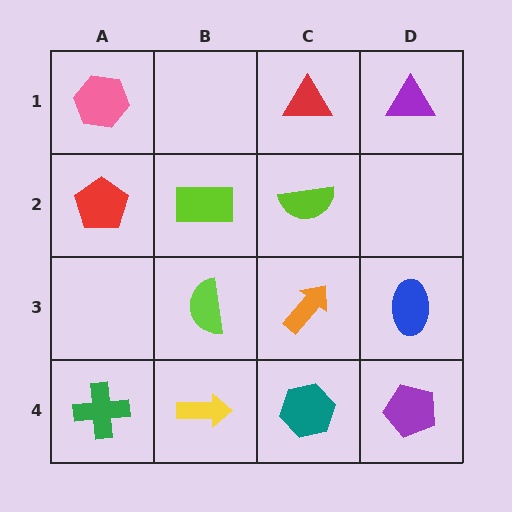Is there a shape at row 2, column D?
No, that cell is empty.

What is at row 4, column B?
A yellow arrow.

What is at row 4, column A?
A green cross.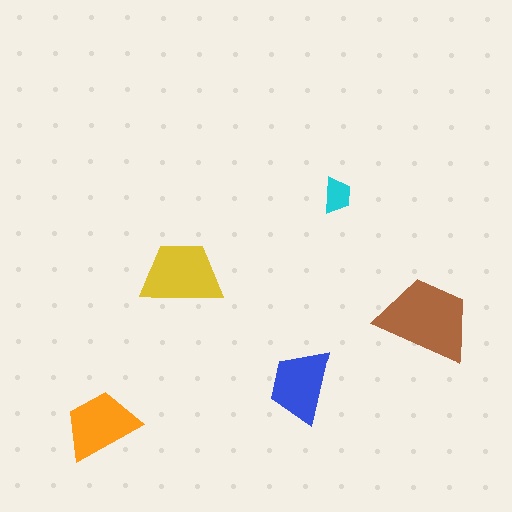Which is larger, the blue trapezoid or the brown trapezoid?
The brown one.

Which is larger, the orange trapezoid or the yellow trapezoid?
The yellow one.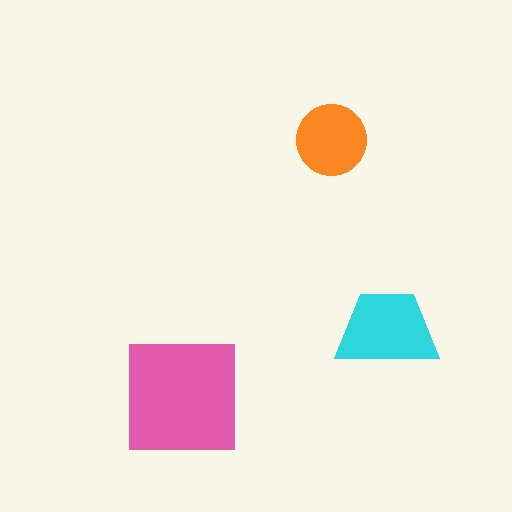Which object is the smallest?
The orange circle.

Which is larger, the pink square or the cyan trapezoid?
The pink square.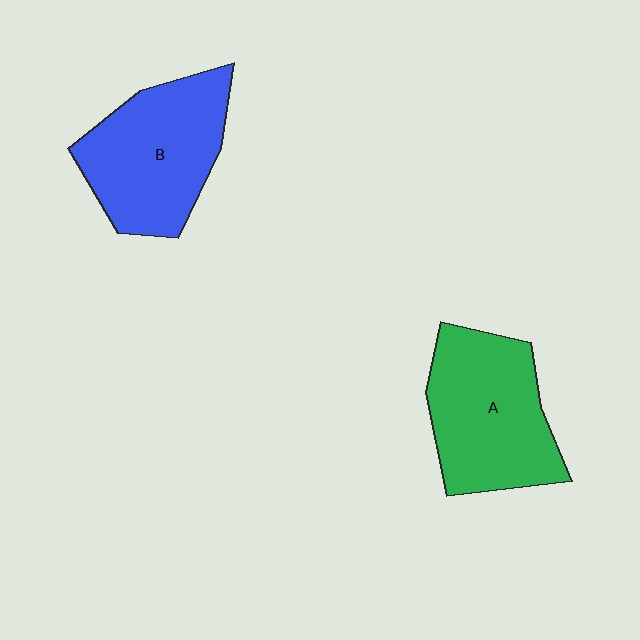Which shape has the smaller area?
Shape B (blue).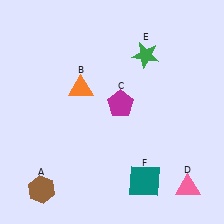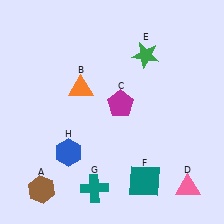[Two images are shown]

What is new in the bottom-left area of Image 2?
A blue hexagon (H) was added in the bottom-left area of Image 2.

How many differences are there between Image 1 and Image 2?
There are 2 differences between the two images.